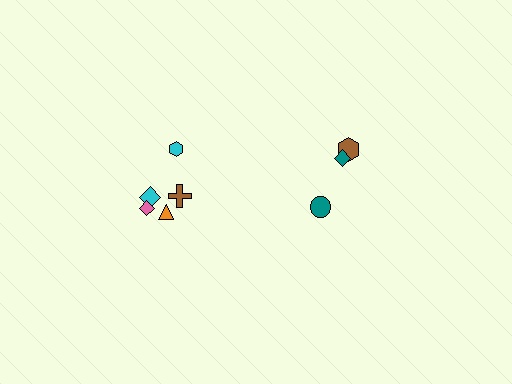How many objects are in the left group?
There are 5 objects.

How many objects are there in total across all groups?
There are 8 objects.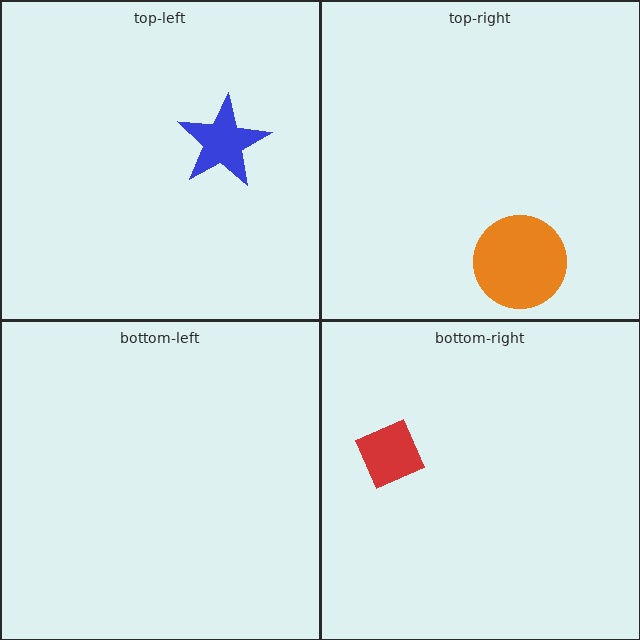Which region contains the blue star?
The top-left region.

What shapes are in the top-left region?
The blue star.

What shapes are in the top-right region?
The orange circle.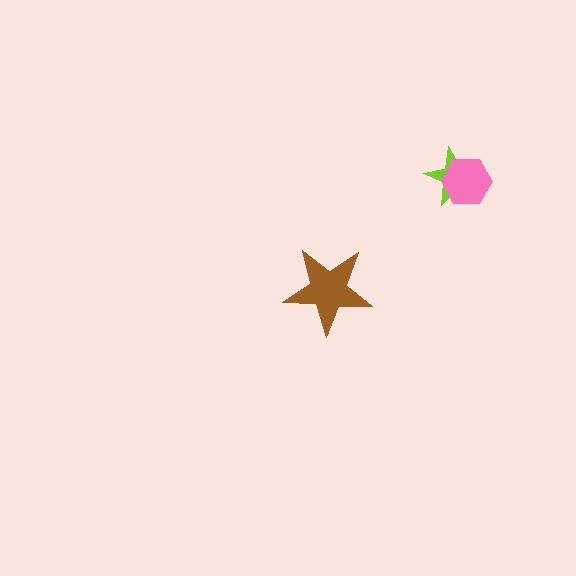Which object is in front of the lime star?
The pink hexagon is in front of the lime star.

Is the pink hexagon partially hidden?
No, no other shape covers it.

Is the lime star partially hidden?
Yes, it is partially covered by another shape.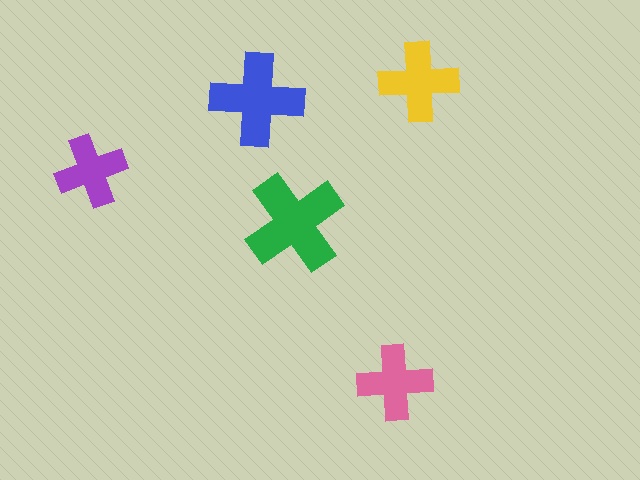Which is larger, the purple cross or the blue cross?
The blue one.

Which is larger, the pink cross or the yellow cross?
The yellow one.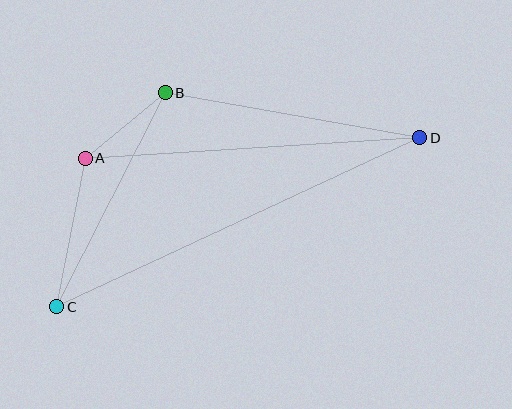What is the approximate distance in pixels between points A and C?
The distance between A and C is approximately 151 pixels.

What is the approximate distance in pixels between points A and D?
The distance between A and D is approximately 335 pixels.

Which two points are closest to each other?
Points A and B are closest to each other.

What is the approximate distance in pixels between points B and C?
The distance between B and C is approximately 240 pixels.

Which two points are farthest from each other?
Points C and D are farthest from each other.